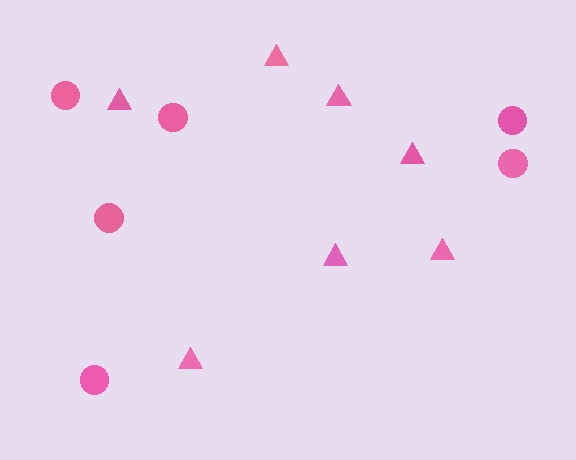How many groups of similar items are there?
There are 2 groups: one group of circles (6) and one group of triangles (7).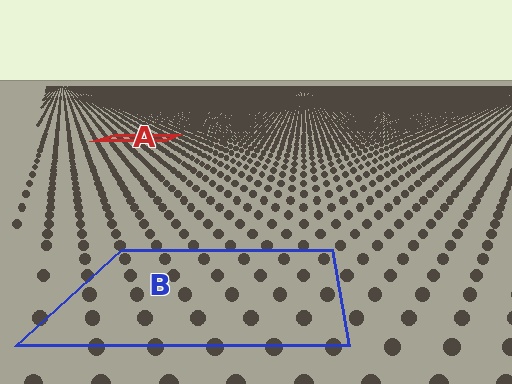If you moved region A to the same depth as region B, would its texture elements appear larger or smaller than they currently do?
They would appear larger. At a closer depth, the same texture elements are projected at a bigger on-screen size.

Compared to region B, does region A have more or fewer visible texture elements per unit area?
Region A has more texture elements per unit area — they are packed more densely because it is farther away.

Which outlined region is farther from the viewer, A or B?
Region A is farther from the viewer — the texture elements inside it appear smaller and more densely packed.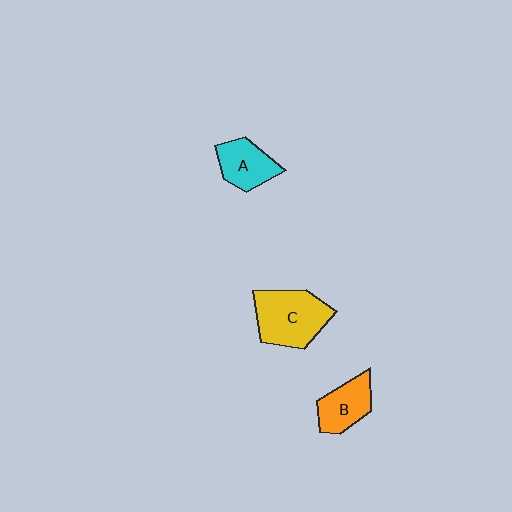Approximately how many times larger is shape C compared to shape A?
Approximately 1.6 times.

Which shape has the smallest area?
Shape A (cyan).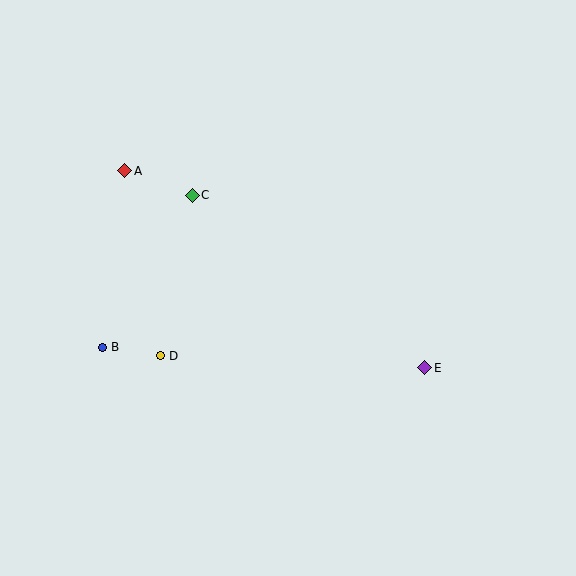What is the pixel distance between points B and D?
The distance between B and D is 59 pixels.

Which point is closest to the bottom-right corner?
Point E is closest to the bottom-right corner.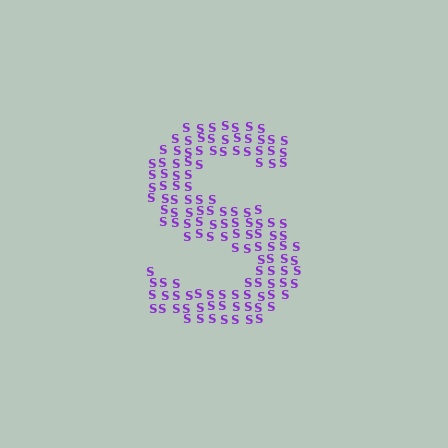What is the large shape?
The large shape is the letter S.